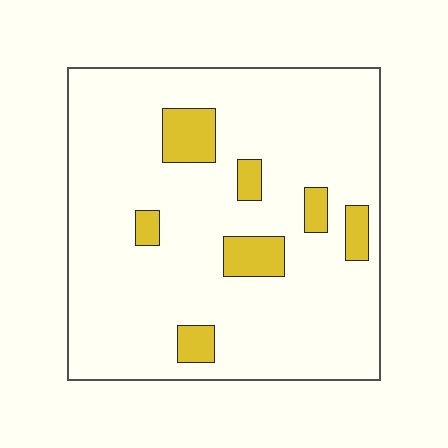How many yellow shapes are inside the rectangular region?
7.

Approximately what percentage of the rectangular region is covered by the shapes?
Approximately 10%.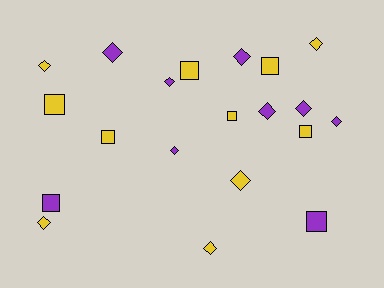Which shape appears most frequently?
Diamond, with 12 objects.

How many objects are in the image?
There are 20 objects.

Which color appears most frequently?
Yellow, with 11 objects.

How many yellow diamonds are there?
There are 5 yellow diamonds.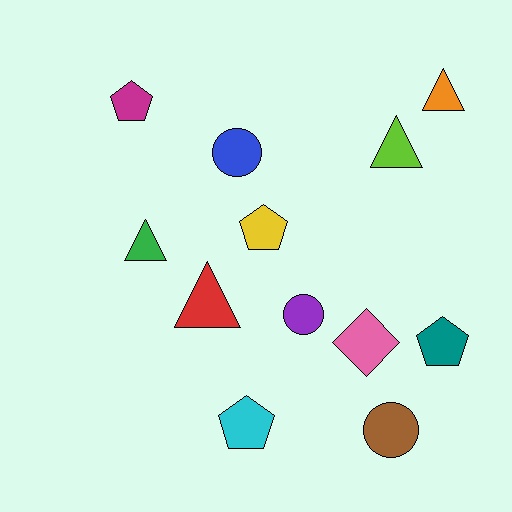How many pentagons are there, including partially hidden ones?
There are 4 pentagons.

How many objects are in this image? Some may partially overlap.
There are 12 objects.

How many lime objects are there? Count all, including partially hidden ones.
There is 1 lime object.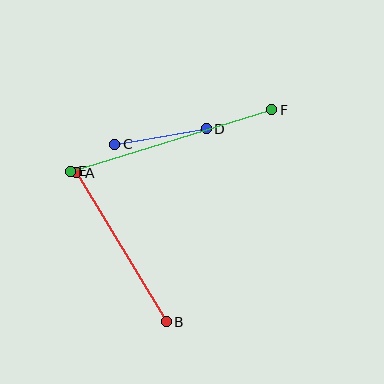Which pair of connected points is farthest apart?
Points E and F are farthest apart.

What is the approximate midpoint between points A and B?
The midpoint is at approximately (122, 247) pixels.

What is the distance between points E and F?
The distance is approximately 211 pixels.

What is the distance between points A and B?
The distance is approximately 174 pixels.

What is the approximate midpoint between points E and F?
The midpoint is at approximately (171, 140) pixels.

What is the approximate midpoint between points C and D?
The midpoint is at approximately (161, 136) pixels.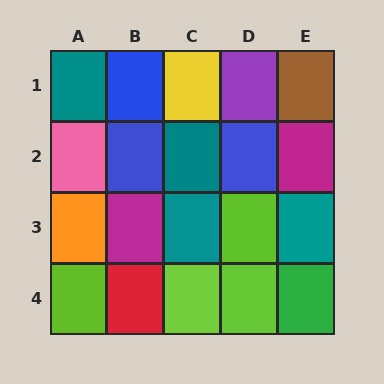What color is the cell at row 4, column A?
Lime.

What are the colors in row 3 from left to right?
Orange, magenta, teal, lime, teal.